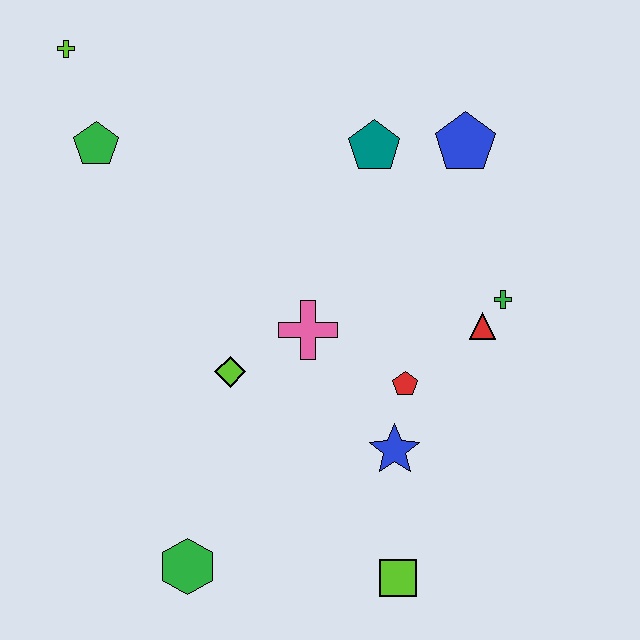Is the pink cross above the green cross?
No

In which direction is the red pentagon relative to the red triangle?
The red pentagon is to the left of the red triangle.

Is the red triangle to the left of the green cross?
Yes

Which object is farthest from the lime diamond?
The lime cross is farthest from the lime diamond.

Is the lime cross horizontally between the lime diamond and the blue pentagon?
No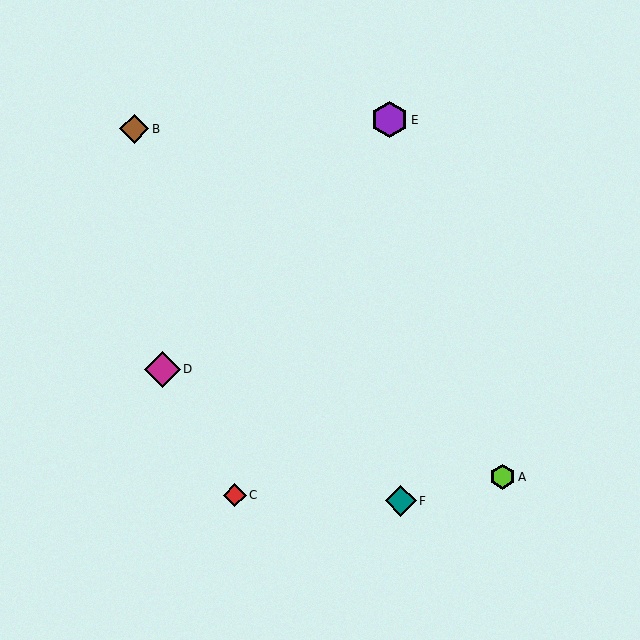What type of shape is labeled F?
Shape F is a teal diamond.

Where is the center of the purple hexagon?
The center of the purple hexagon is at (390, 120).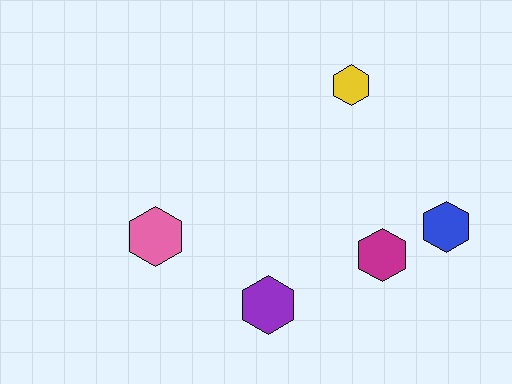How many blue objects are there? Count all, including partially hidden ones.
There is 1 blue object.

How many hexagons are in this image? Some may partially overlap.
There are 5 hexagons.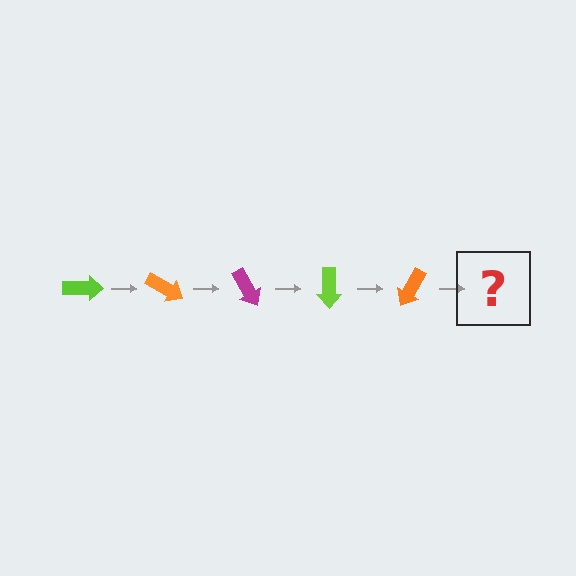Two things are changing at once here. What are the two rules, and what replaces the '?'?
The two rules are that it rotates 30 degrees each step and the color cycles through lime, orange, and magenta. The '?' should be a magenta arrow, rotated 150 degrees from the start.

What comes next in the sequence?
The next element should be a magenta arrow, rotated 150 degrees from the start.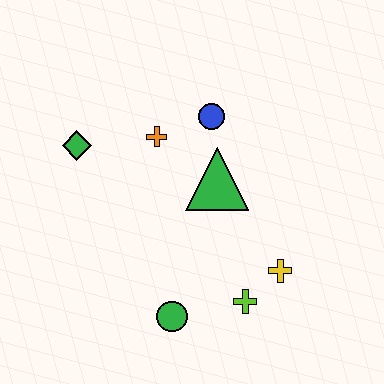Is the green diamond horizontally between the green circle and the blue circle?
No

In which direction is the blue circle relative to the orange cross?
The blue circle is to the right of the orange cross.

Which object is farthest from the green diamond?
The yellow cross is farthest from the green diamond.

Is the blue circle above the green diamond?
Yes